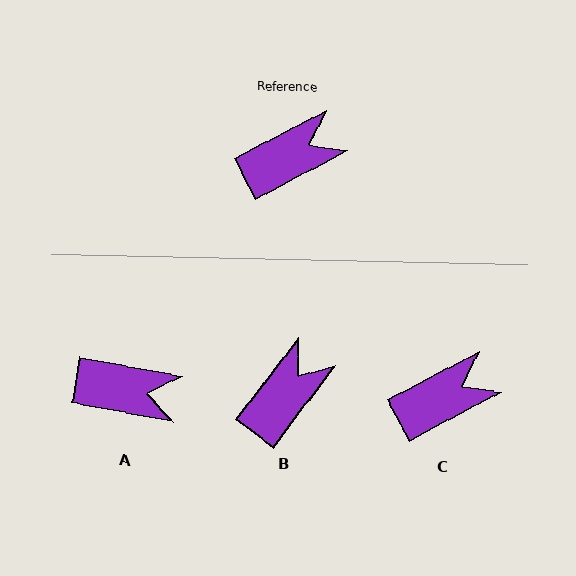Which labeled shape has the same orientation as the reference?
C.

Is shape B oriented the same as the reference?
No, it is off by about 25 degrees.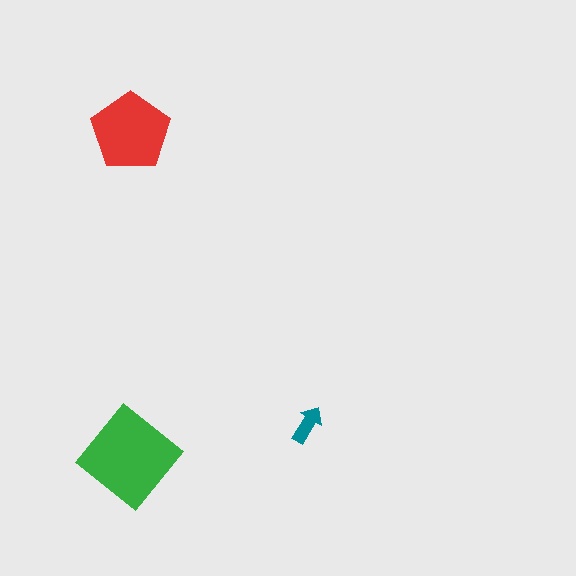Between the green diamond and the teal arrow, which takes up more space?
The green diamond.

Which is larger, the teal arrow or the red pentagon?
The red pentagon.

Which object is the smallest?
The teal arrow.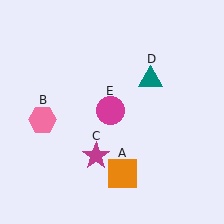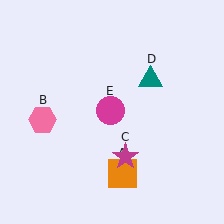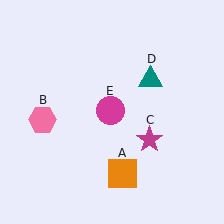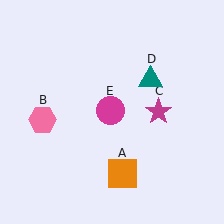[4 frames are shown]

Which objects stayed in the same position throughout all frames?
Orange square (object A) and pink hexagon (object B) and teal triangle (object D) and magenta circle (object E) remained stationary.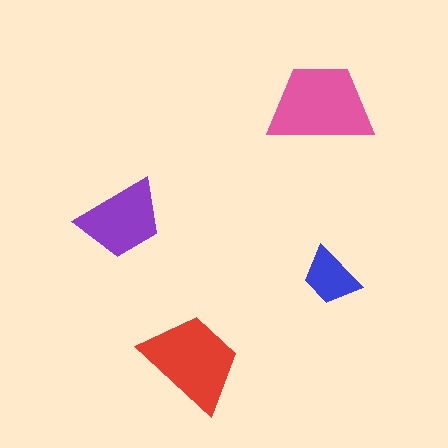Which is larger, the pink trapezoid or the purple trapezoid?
The pink one.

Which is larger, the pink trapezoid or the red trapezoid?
The pink one.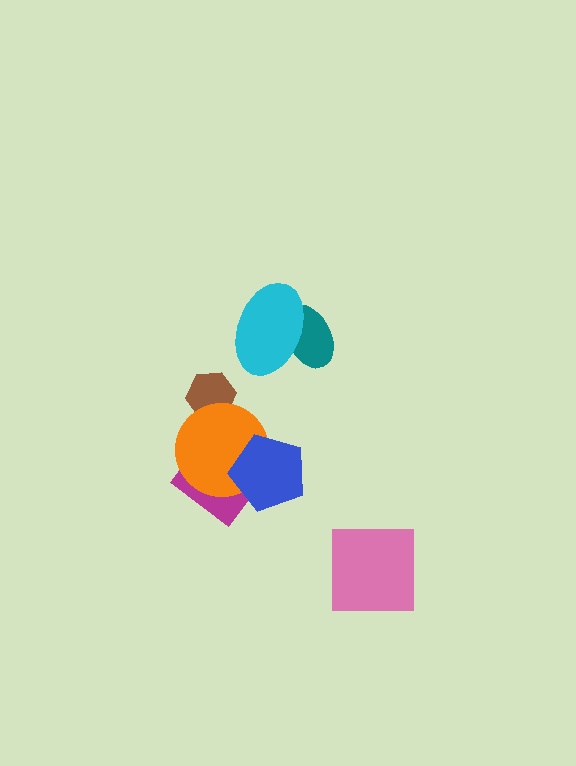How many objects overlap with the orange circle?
3 objects overlap with the orange circle.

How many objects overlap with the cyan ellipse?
1 object overlaps with the cyan ellipse.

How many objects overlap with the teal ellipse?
1 object overlaps with the teal ellipse.